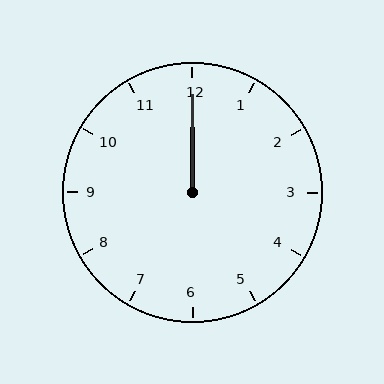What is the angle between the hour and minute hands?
Approximately 0 degrees.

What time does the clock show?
12:00.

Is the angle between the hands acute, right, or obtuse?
It is acute.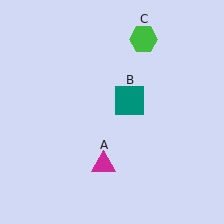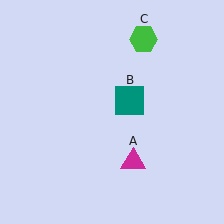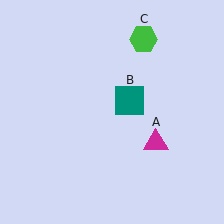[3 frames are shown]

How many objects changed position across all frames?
1 object changed position: magenta triangle (object A).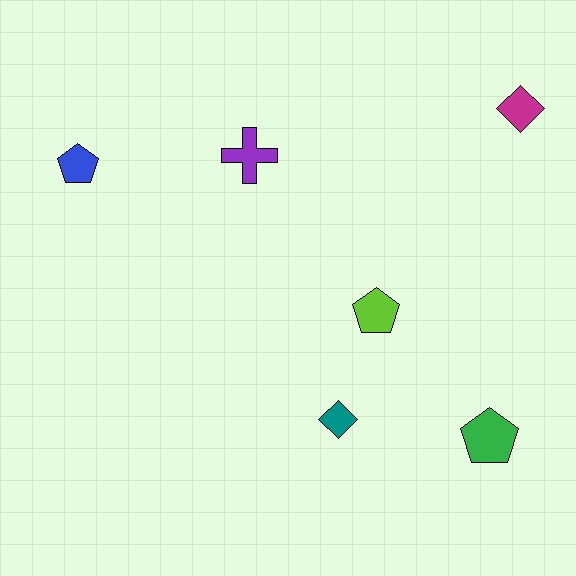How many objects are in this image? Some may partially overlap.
There are 6 objects.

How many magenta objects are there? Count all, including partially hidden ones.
There is 1 magenta object.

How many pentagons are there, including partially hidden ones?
There are 3 pentagons.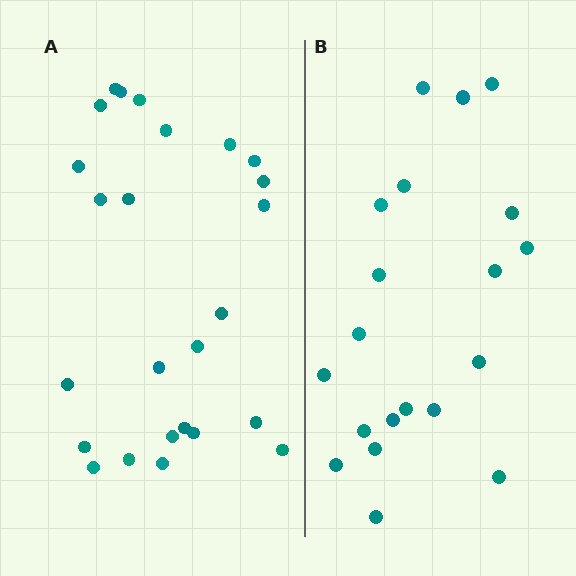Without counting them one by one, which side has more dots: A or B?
Region A (the left region) has more dots.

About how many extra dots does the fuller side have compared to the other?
Region A has about 5 more dots than region B.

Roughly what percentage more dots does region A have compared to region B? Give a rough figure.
About 25% more.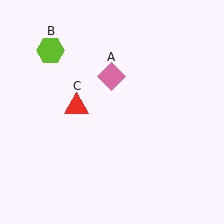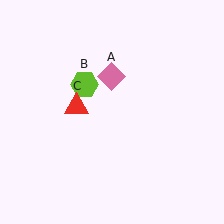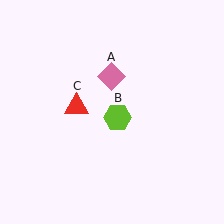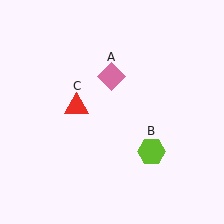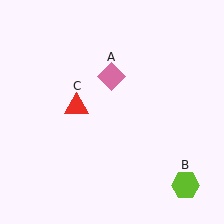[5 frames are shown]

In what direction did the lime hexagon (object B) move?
The lime hexagon (object B) moved down and to the right.